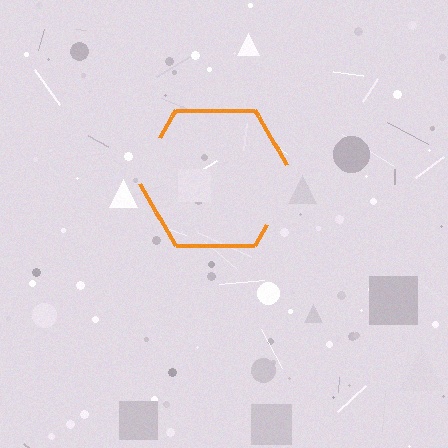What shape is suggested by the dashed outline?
The dashed outline suggests a hexagon.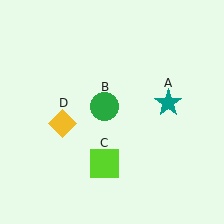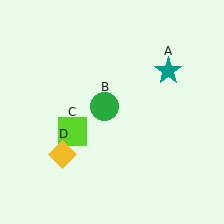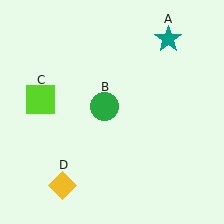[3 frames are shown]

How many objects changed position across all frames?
3 objects changed position: teal star (object A), lime square (object C), yellow diamond (object D).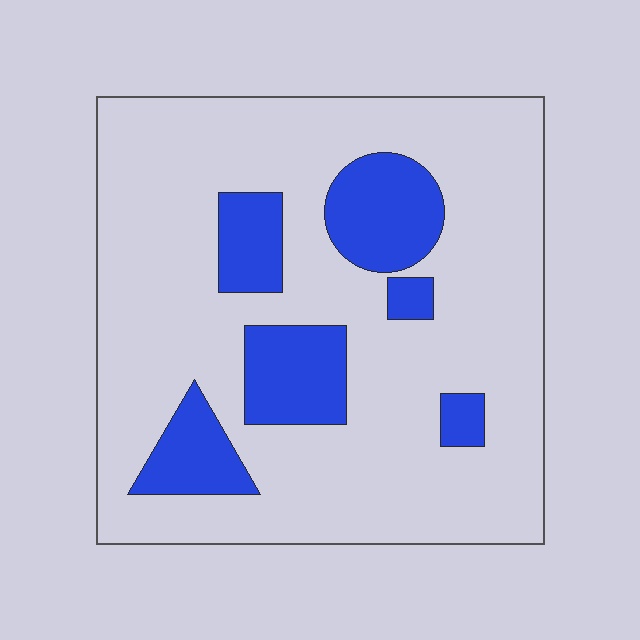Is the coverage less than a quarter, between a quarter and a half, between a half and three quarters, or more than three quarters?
Less than a quarter.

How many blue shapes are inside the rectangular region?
6.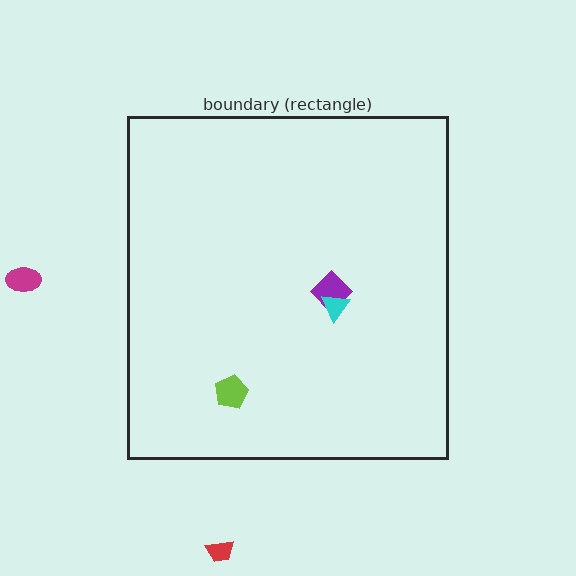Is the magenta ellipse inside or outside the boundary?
Outside.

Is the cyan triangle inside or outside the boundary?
Inside.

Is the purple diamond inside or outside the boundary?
Inside.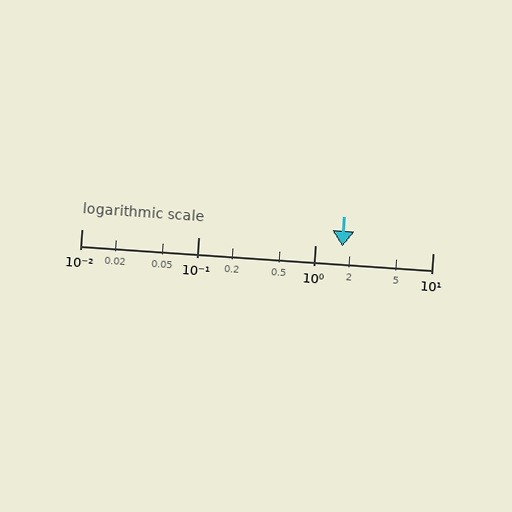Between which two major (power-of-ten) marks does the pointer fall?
The pointer is between 1 and 10.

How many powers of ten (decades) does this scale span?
The scale spans 3 decades, from 0.01 to 10.